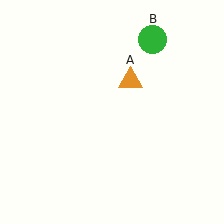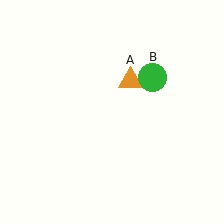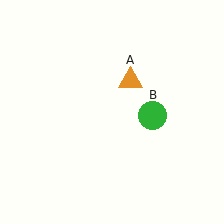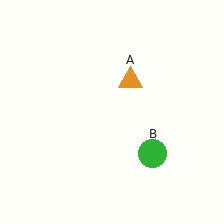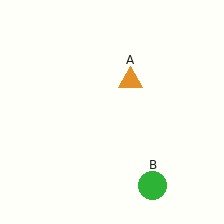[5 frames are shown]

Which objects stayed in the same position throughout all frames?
Orange triangle (object A) remained stationary.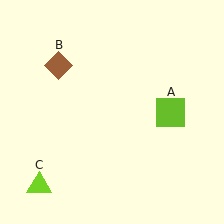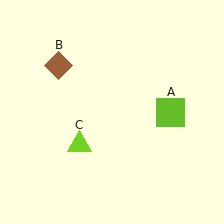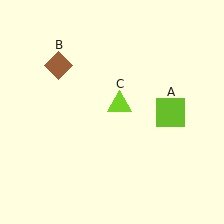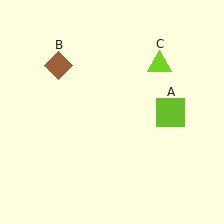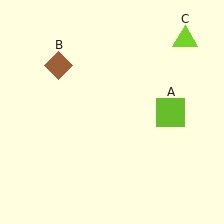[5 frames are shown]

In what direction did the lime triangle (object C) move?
The lime triangle (object C) moved up and to the right.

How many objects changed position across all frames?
1 object changed position: lime triangle (object C).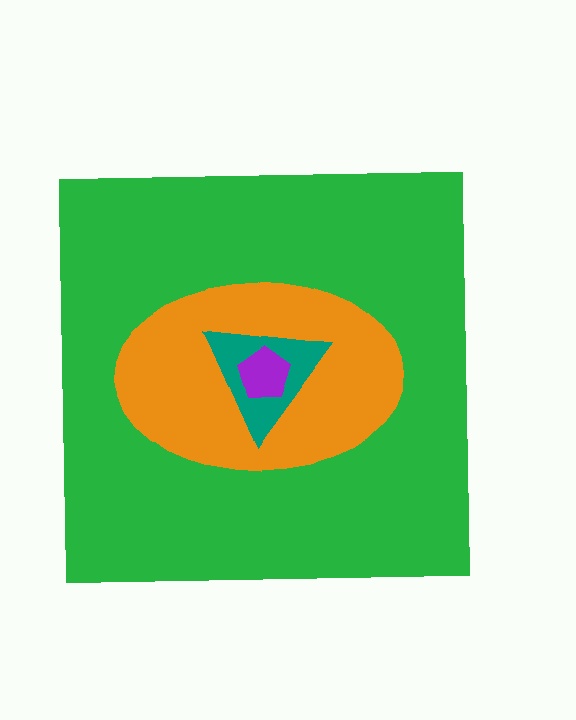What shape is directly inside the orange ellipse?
The teal triangle.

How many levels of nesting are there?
4.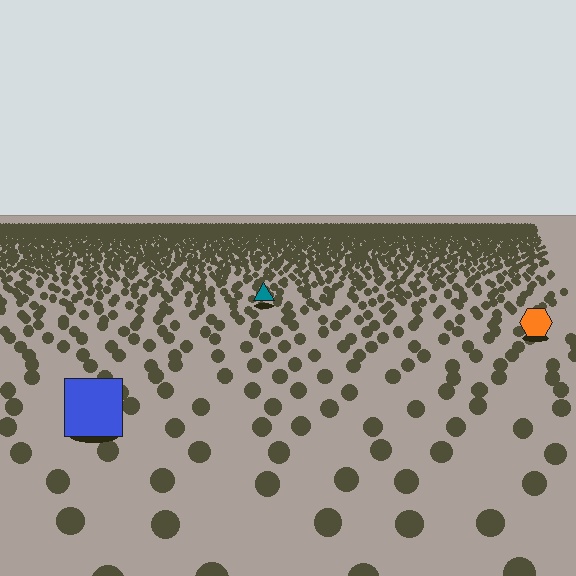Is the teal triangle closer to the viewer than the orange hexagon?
No. The orange hexagon is closer — you can tell from the texture gradient: the ground texture is coarser near it.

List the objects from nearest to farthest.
From nearest to farthest: the blue square, the orange hexagon, the teal triangle.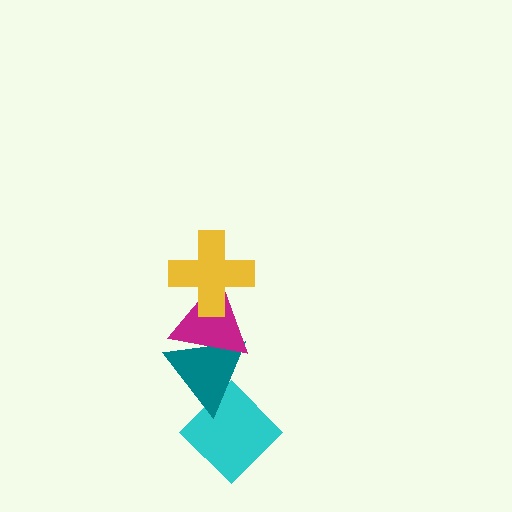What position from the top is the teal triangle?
The teal triangle is 3rd from the top.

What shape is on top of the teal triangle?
The magenta triangle is on top of the teal triangle.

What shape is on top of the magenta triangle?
The yellow cross is on top of the magenta triangle.